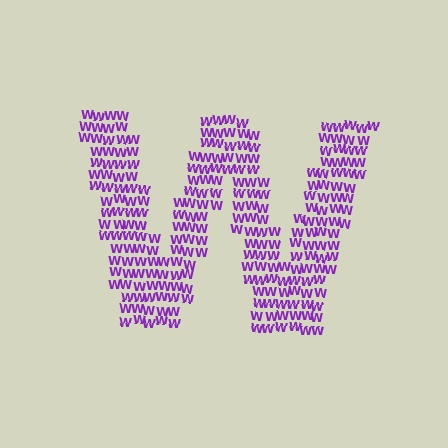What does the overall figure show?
The overall figure shows the letter W.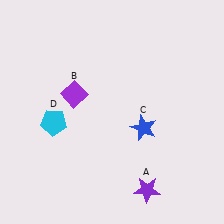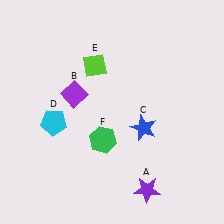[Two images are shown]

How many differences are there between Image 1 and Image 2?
There are 2 differences between the two images.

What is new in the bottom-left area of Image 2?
A green hexagon (F) was added in the bottom-left area of Image 2.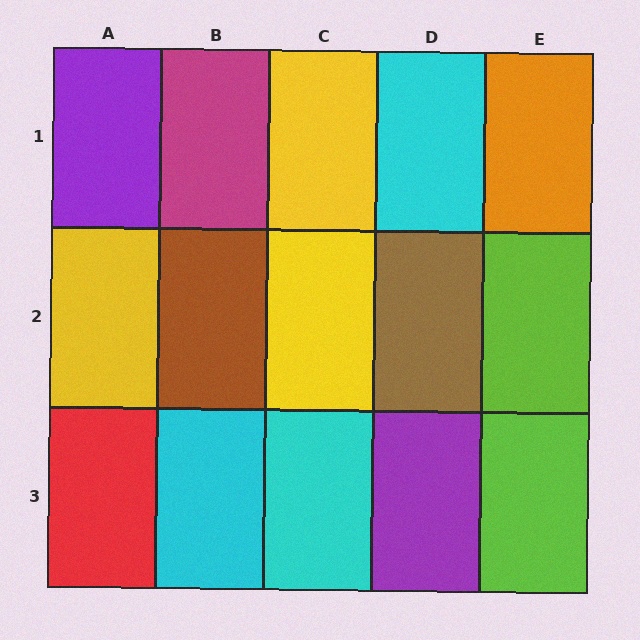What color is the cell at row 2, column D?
Brown.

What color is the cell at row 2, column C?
Yellow.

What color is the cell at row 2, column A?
Yellow.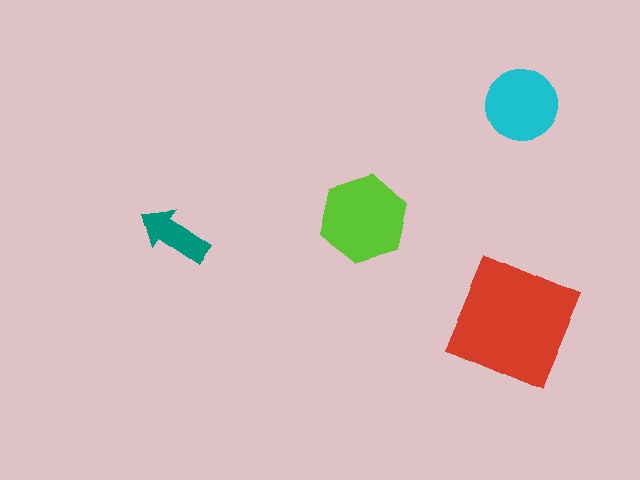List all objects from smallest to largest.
The teal arrow, the cyan circle, the lime hexagon, the red square.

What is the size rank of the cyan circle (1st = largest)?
3rd.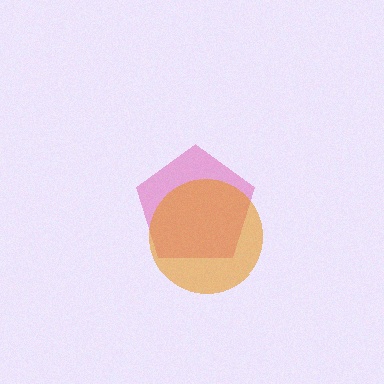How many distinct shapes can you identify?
There are 2 distinct shapes: a pink pentagon, an orange circle.